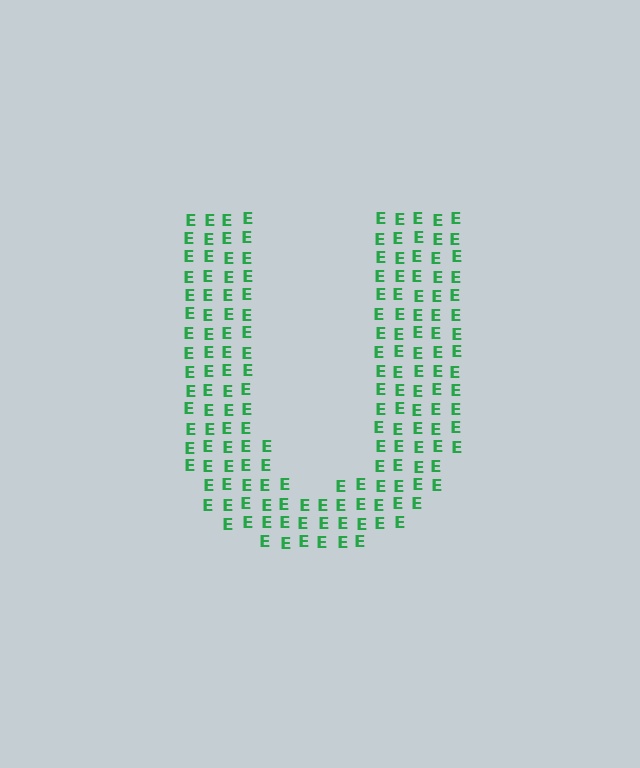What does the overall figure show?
The overall figure shows the letter U.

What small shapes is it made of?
It is made of small letter E's.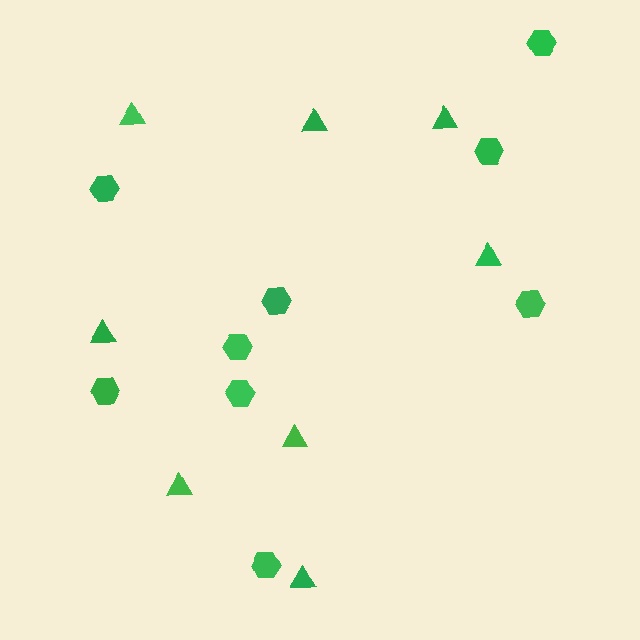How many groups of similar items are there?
There are 2 groups: one group of hexagons (9) and one group of triangles (8).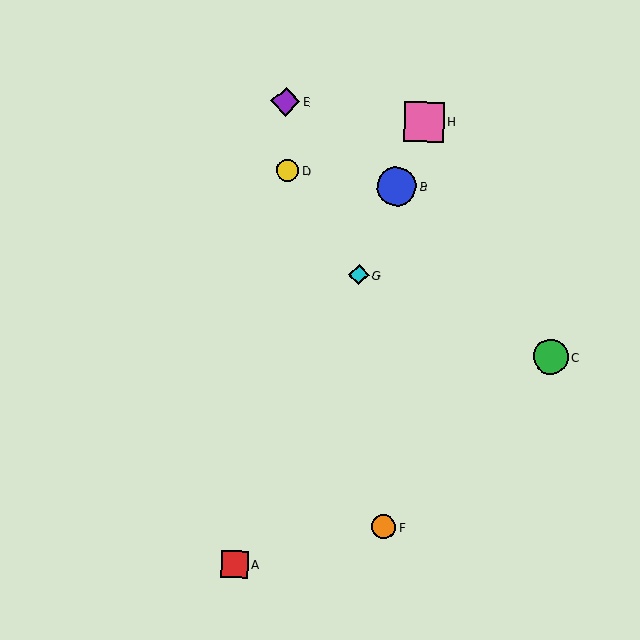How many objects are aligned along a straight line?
4 objects (A, B, G, H) are aligned along a straight line.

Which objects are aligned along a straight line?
Objects A, B, G, H are aligned along a straight line.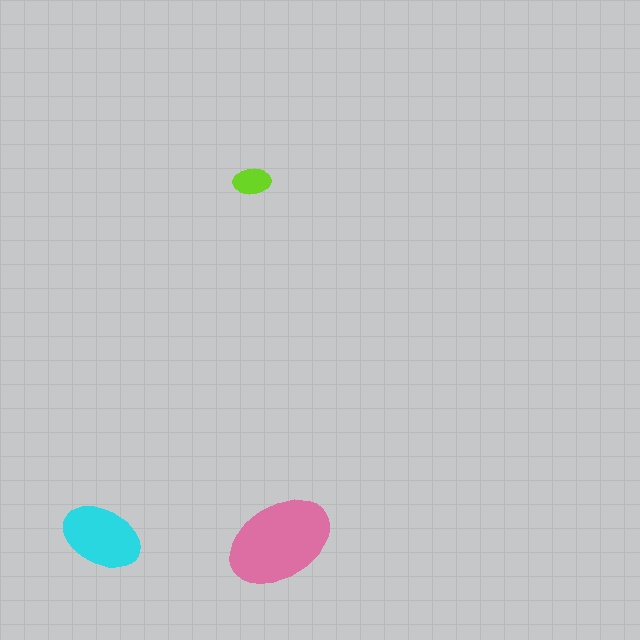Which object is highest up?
The lime ellipse is topmost.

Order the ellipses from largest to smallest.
the pink one, the cyan one, the lime one.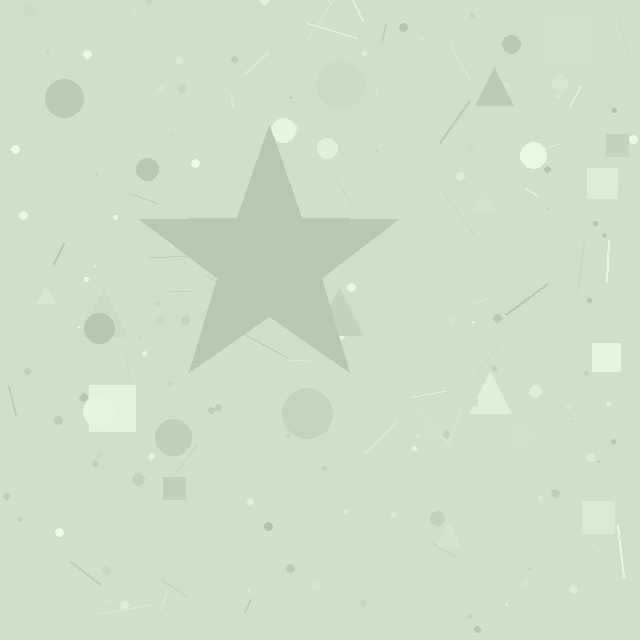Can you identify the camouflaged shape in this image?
The camouflaged shape is a star.